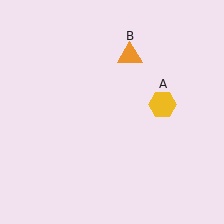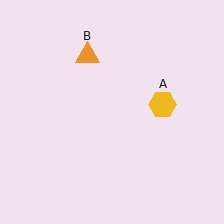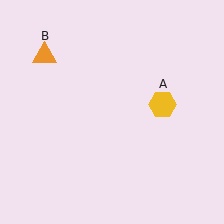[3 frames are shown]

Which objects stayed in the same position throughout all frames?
Yellow hexagon (object A) remained stationary.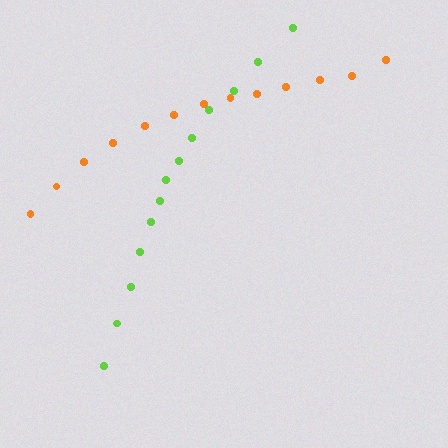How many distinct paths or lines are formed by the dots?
There are 2 distinct paths.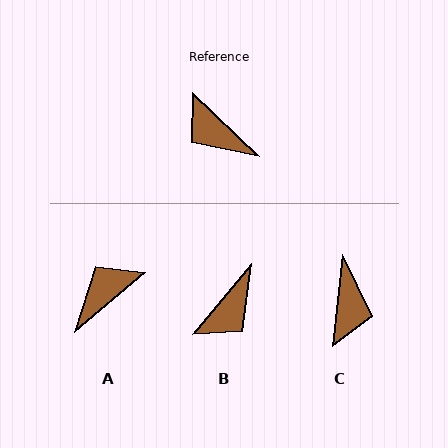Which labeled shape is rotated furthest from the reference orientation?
C, about 127 degrees away.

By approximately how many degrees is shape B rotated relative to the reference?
Approximately 94 degrees counter-clockwise.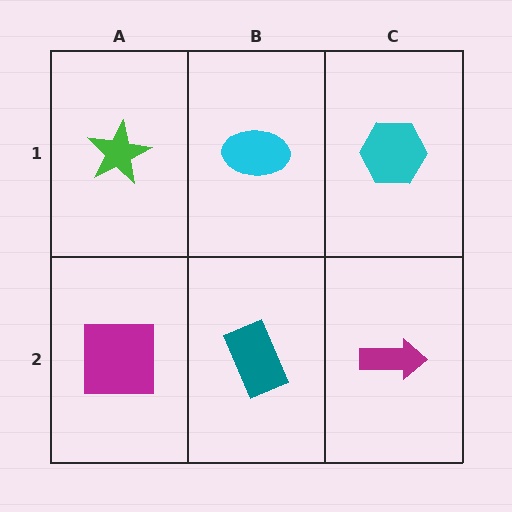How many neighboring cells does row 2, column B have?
3.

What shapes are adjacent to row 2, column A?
A green star (row 1, column A), a teal rectangle (row 2, column B).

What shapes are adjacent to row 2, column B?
A cyan ellipse (row 1, column B), a magenta square (row 2, column A), a magenta arrow (row 2, column C).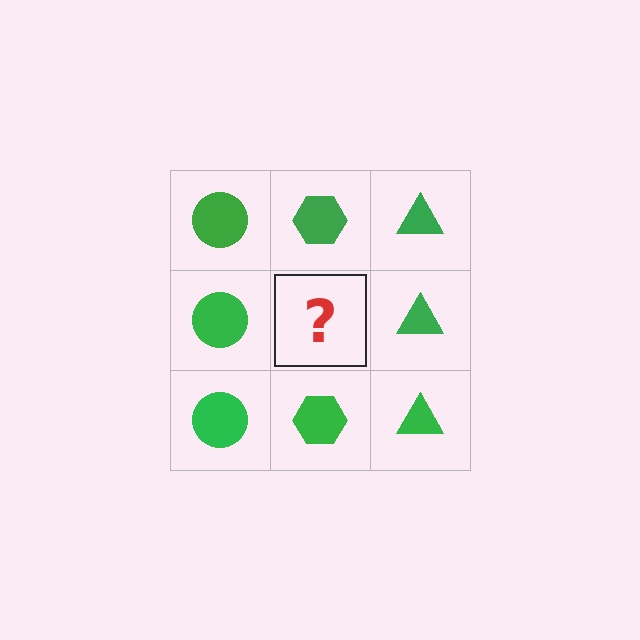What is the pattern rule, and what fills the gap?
The rule is that each column has a consistent shape. The gap should be filled with a green hexagon.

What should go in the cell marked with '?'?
The missing cell should contain a green hexagon.